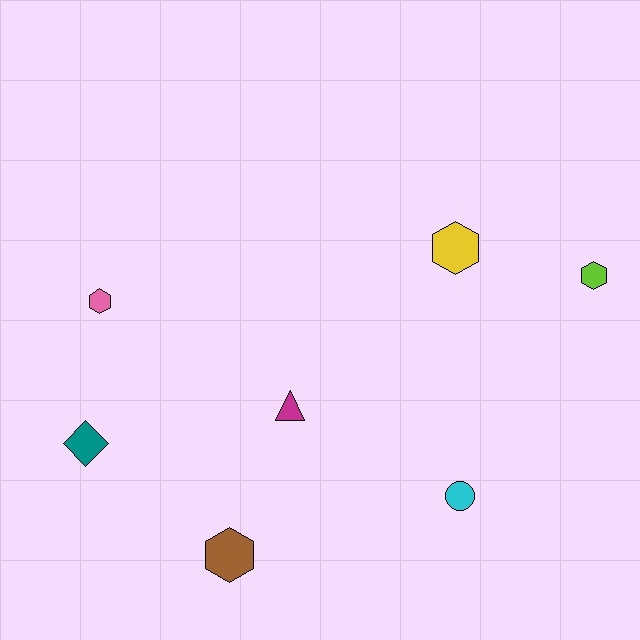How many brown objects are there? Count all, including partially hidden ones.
There is 1 brown object.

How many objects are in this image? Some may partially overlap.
There are 7 objects.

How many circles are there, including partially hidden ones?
There is 1 circle.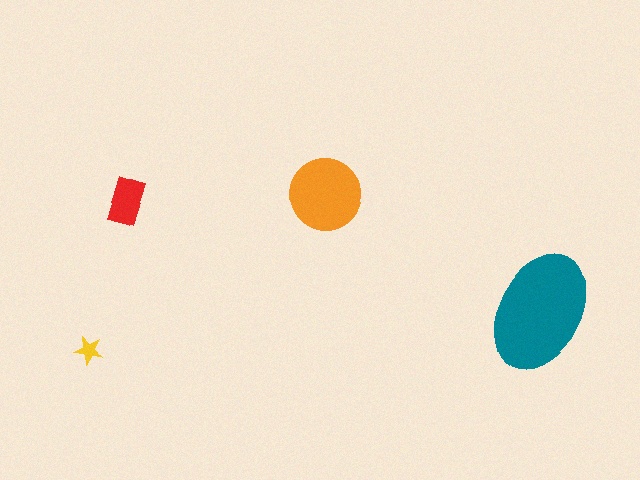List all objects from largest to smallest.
The teal ellipse, the orange circle, the red rectangle, the yellow star.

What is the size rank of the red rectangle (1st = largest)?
3rd.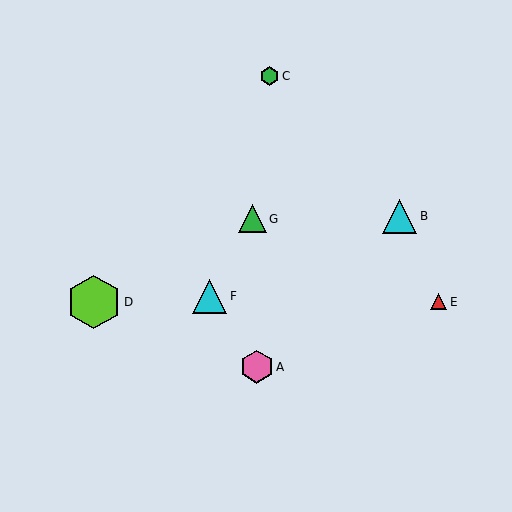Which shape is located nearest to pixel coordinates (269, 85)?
The green hexagon (labeled C) at (270, 76) is nearest to that location.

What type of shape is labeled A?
Shape A is a pink hexagon.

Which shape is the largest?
The lime hexagon (labeled D) is the largest.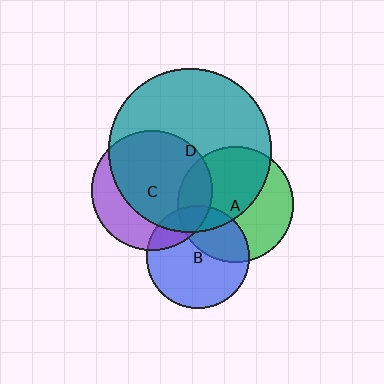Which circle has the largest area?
Circle D (teal).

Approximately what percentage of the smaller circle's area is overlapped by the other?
Approximately 20%.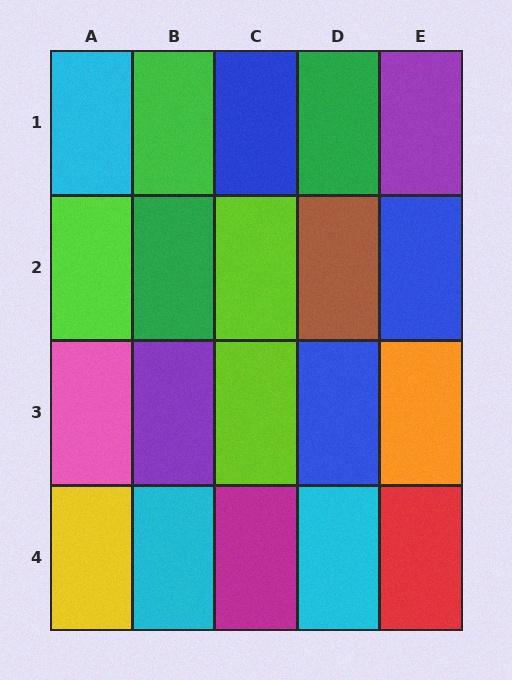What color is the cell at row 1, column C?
Blue.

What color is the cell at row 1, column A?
Cyan.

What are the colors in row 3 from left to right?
Pink, purple, lime, blue, orange.